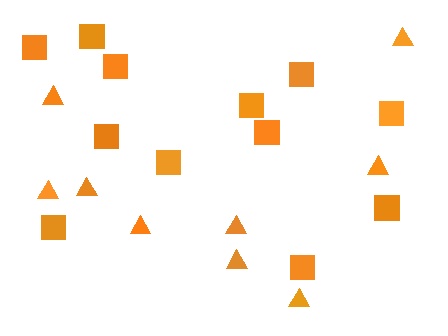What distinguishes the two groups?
There are 2 groups: one group of squares (12) and one group of triangles (9).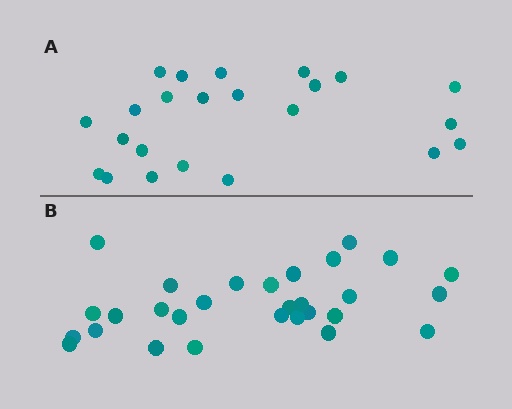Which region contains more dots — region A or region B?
Region B (the bottom region) has more dots.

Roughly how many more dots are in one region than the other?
Region B has about 6 more dots than region A.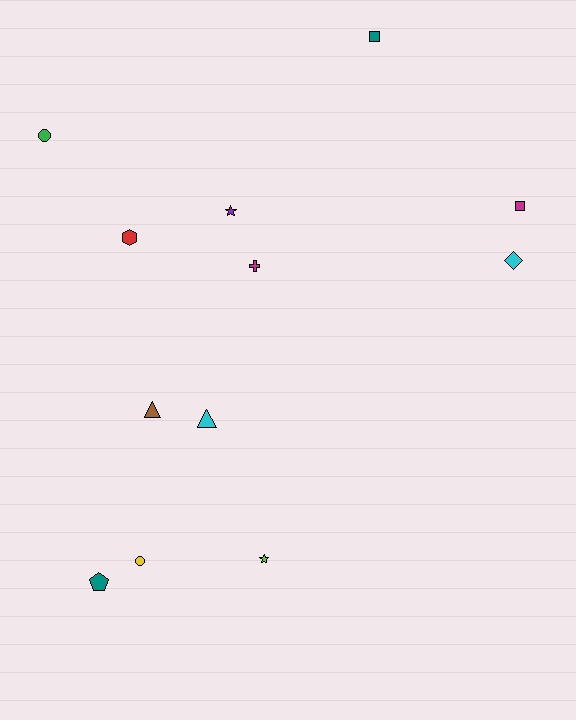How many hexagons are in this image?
There is 1 hexagon.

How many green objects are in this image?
There is 1 green object.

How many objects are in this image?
There are 12 objects.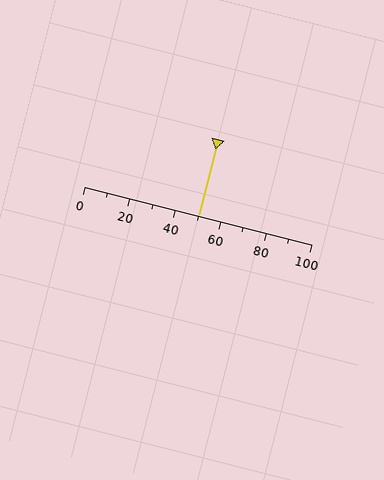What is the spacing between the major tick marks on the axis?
The major ticks are spaced 20 apart.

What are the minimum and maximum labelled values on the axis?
The axis runs from 0 to 100.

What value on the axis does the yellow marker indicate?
The marker indicates approximately 50.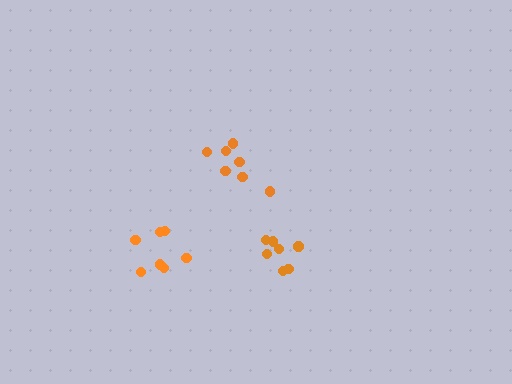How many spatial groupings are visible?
There are 3 spatial groupings.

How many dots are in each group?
Group 1: 7 dots, Group 2: 7 dots, Group 3: 7 dots (21 total).